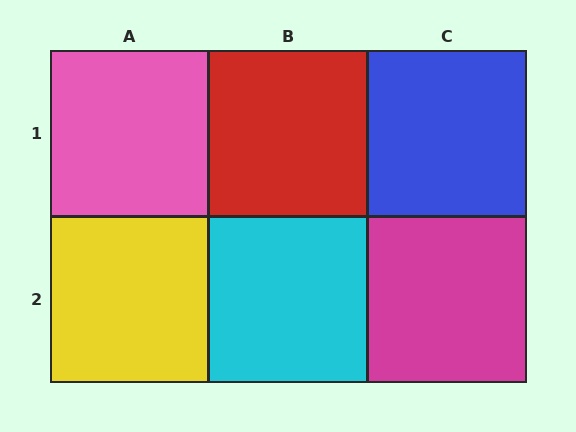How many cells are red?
1 cell is red.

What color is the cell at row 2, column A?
Yellow.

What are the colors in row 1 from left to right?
Pink, red, blue.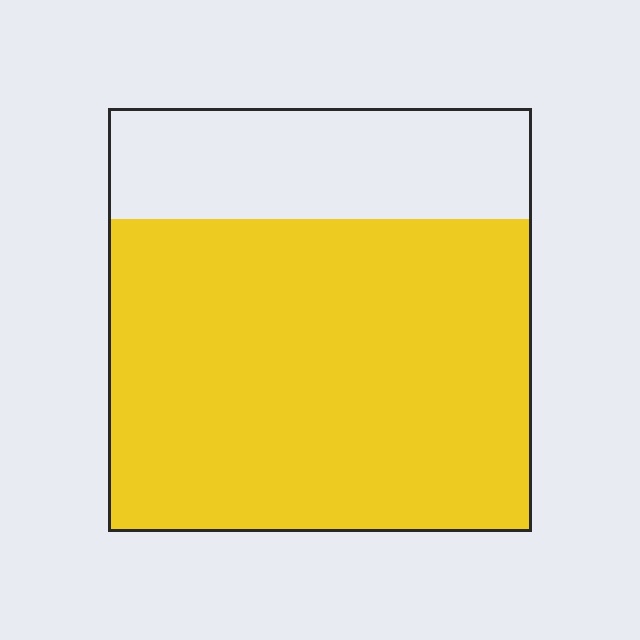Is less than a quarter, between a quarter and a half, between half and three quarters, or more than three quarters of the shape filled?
Between half and three quarters.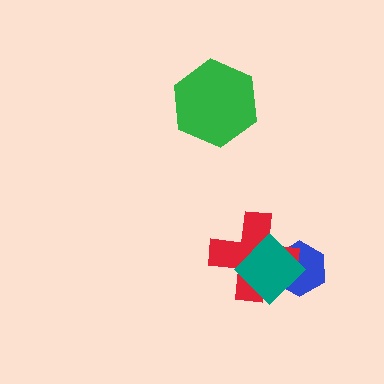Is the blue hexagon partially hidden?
Yes, it is partially covered by another shape.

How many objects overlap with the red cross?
2 objects overlap with the red cross.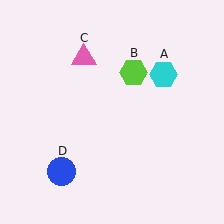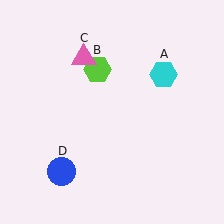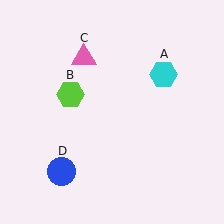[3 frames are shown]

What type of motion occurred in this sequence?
The lime hexagon (object B) rotated counterclockwise around the center of the scene.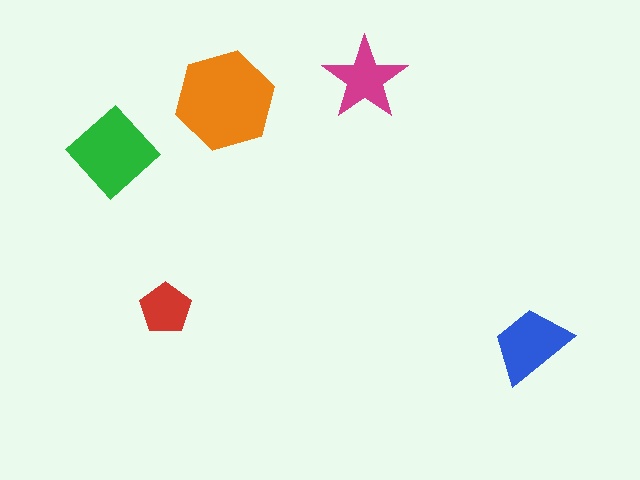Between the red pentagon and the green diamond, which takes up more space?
The green diamond.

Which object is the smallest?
The red pentagon.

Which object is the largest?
The orange hexagon.